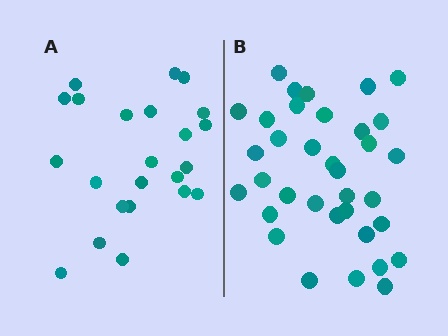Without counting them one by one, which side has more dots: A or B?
Region B (the right region) has more dots.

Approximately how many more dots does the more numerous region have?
Region B has roughly 12 or so more dots than region A.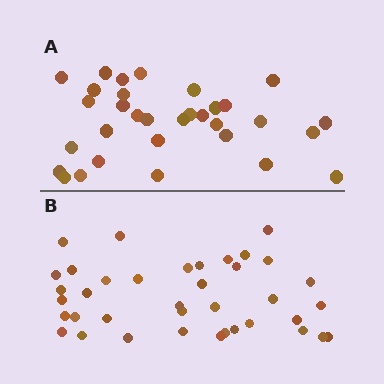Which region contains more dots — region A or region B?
Region B (the bottom region) has more dots.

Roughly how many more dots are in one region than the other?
Region B has about 6 more dots than region A.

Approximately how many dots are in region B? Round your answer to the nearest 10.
About 40 dots. (The exact count is 38, which rounds to 40.)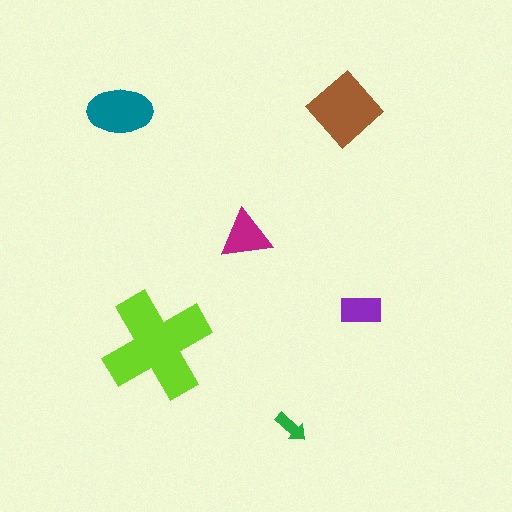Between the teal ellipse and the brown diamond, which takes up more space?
The brown diamond.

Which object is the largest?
The lime cross.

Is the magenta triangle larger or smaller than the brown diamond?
Smaller.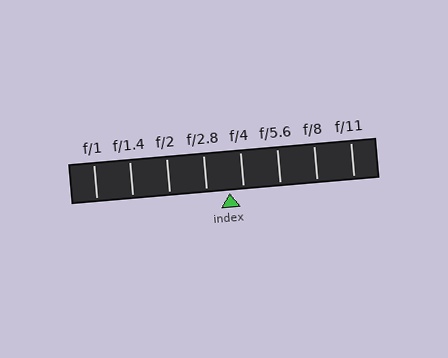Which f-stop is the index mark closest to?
The index mark is closest to f/4.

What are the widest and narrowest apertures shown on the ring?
The widest aperture shown is f/1 and the narrowest is f/11.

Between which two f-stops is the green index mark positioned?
The index mark is between f/2.8 and f/4.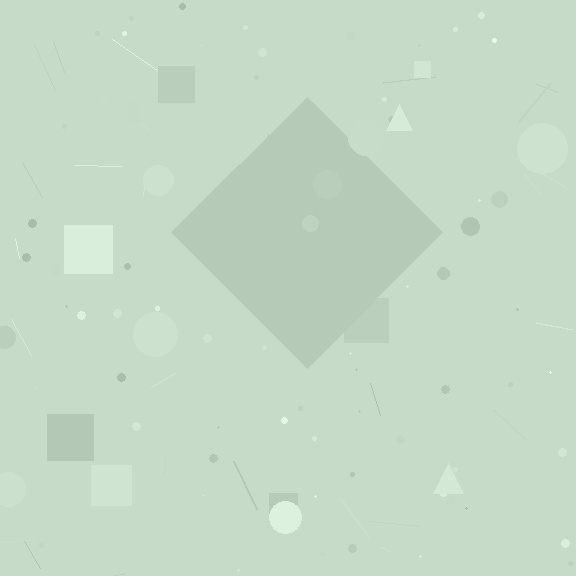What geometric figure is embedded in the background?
A diamond is embedded in the background.